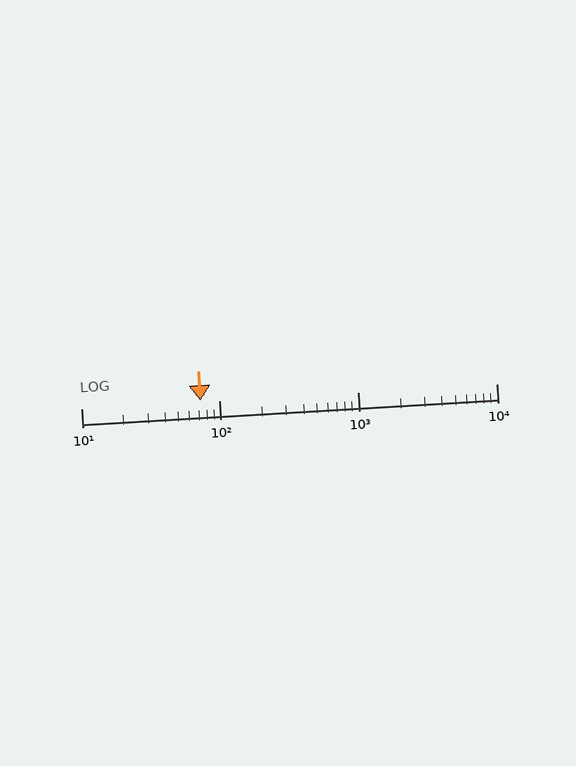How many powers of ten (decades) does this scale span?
The scale spans 3 decades, from 10 to 10000.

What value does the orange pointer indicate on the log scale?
The pointer indicates approximately 73.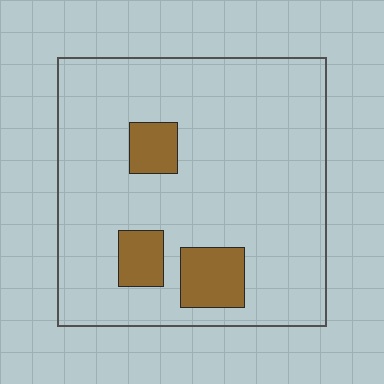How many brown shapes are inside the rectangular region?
3.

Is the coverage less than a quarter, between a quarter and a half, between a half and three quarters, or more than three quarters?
Less than a quarter.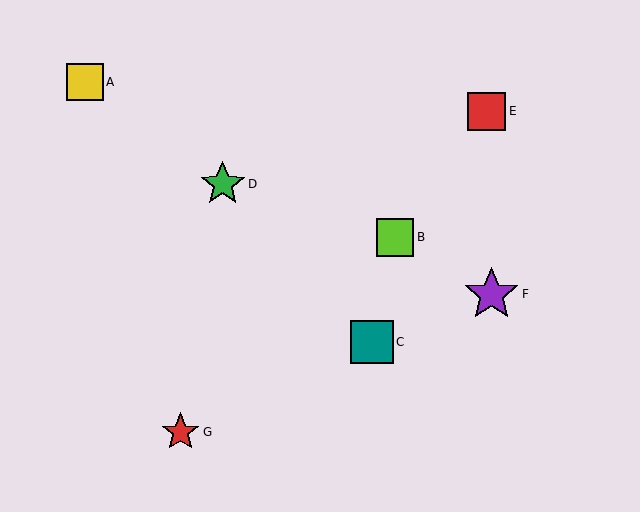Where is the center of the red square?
The center of the red square is at (487, 111).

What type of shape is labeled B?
Shape B is a lime square.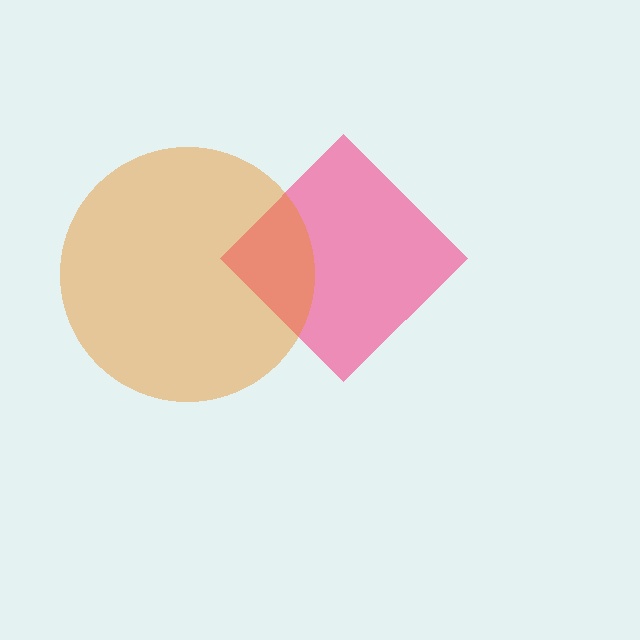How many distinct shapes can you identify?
There are 2 distinct shapes: a pink diamond, an orange circle.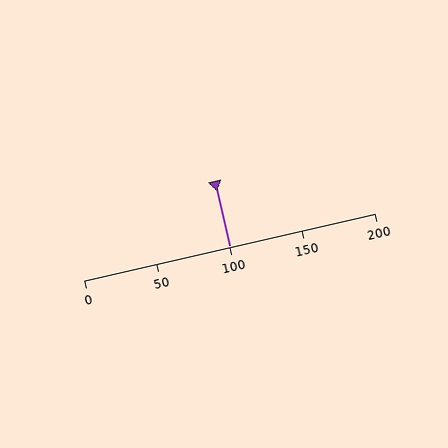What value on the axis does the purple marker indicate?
The marker indicates approximately 100.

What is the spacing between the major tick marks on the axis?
The major ticks are spaced 50 apart.